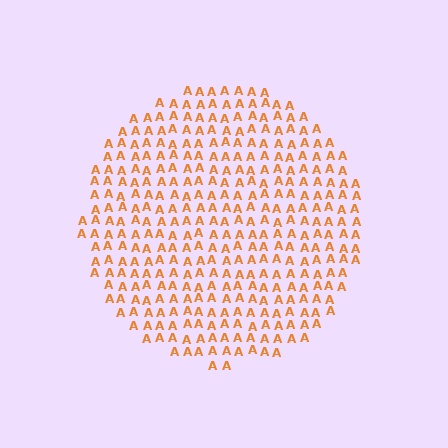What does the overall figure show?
The overall figure shows a circle.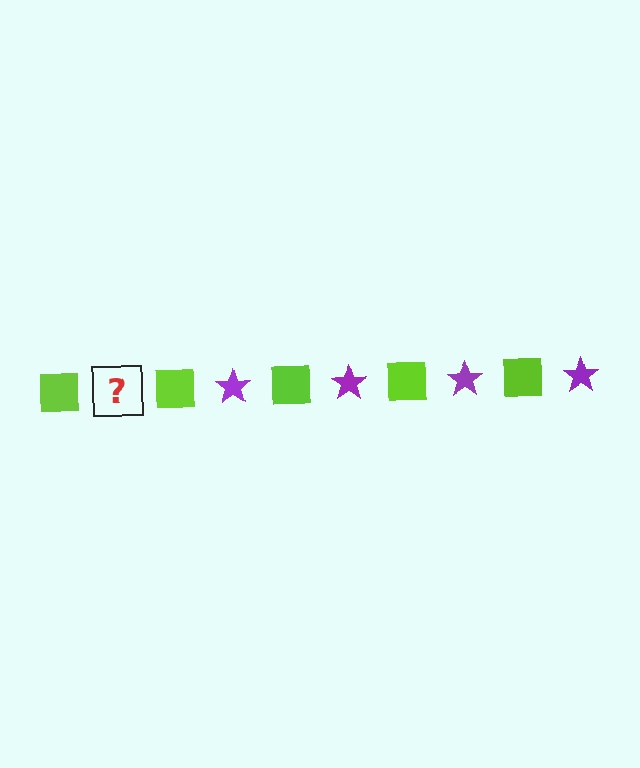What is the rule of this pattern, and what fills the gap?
The rule is that the pattern alternates between lime square and purple star. The gap should be filled with a purple star.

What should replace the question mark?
The question mark should be replaced with a purple star.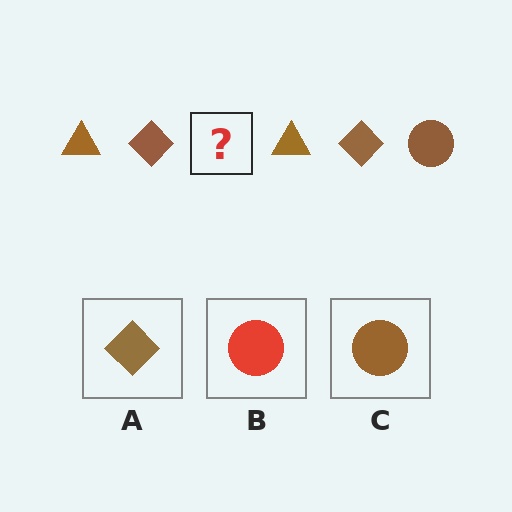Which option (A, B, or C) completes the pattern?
C.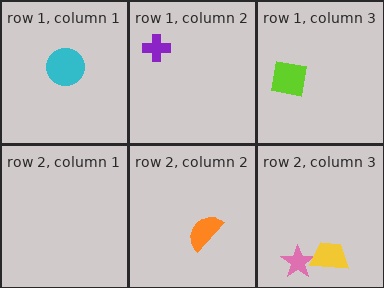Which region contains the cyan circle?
The row 1, column 1 region.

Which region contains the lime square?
The row 1, column 3 region.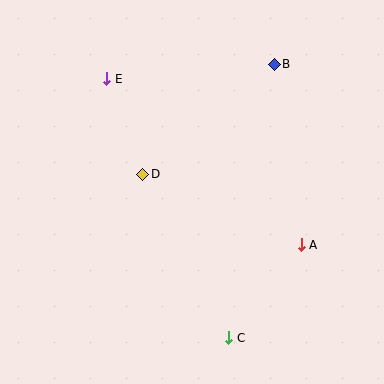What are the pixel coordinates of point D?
Point D is at (143, 174).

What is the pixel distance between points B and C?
The distance between B and C is 277 pixels.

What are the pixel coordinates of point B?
Point B is at (274, 64).